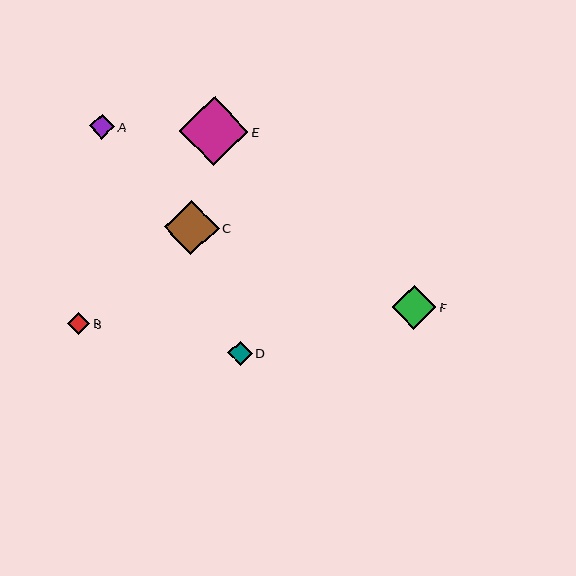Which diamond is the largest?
Diamond E is the largest with a size of approximately 69 pixels.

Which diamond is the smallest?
Diamond B is the smallest with a size of approximately 22 pixels.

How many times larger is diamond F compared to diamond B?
Diamond F is approximately 2.0 times the size of diamond B.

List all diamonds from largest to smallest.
From largest to smallest: E, C, F, A, D, B.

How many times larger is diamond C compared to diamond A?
Diamond C is approximately 2.2 times the size of diamond A.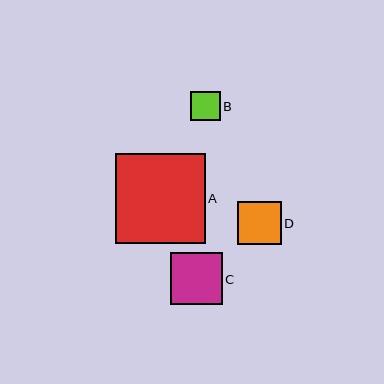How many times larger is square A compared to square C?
Square A is approximately 1.7 times the size of square C.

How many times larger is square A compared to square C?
Square A is approximately 1.7 times the size of square C.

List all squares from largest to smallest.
From largest to smallest: A, C, D, B.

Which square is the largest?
Square A is the largest with a size of approximately 90 pixels.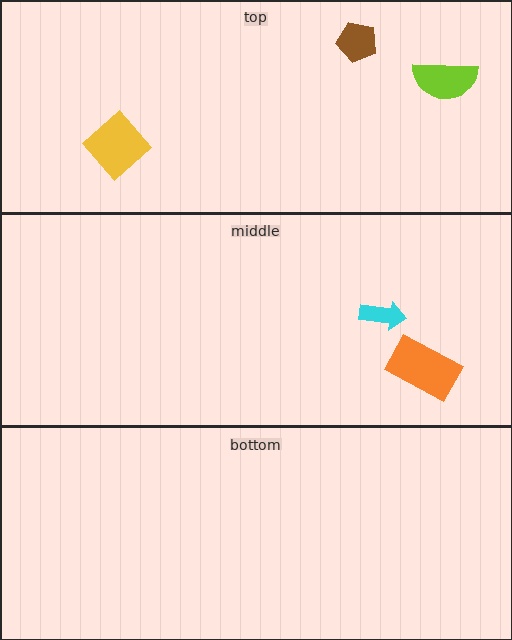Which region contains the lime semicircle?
The top region.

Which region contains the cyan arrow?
The middle region.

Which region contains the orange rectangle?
The middle region.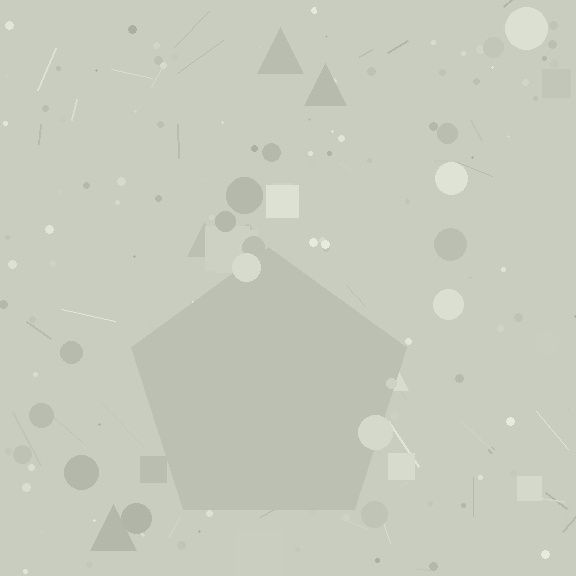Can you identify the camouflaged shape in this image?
The camouflaged shape is a pentagon.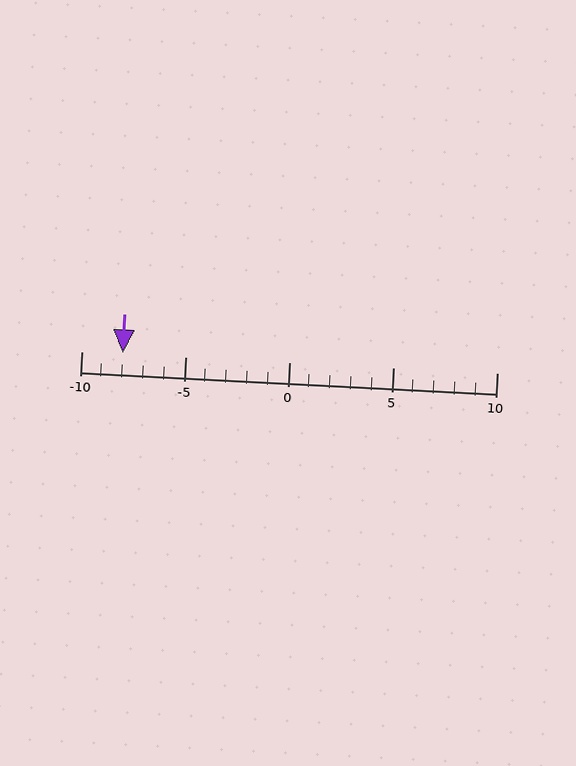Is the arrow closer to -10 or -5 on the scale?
The arrow is closer to -10.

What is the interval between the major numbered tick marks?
The major tick marks are spaced 5 units apart.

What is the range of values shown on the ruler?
The ruler shows values from -10 to 10.